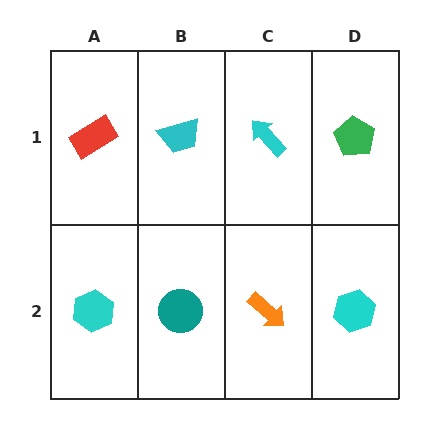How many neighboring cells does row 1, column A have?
2.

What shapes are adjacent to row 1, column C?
An orange arrow (row 2, column C), a cyan trapezoid (row 1, column B), a green pentagon (row 1, column D).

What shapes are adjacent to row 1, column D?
A cyan hexagon (row 2, column D), a cyan arrow (row 1, column C).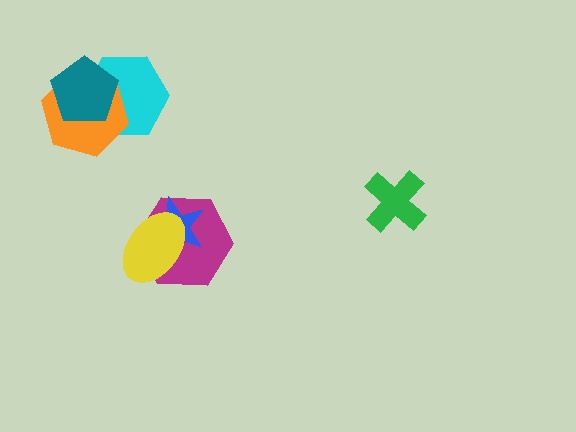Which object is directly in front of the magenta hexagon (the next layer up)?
The blue star is directly in front of the magenta hexagon.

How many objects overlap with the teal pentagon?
2 objects overlap with the teal pentagon.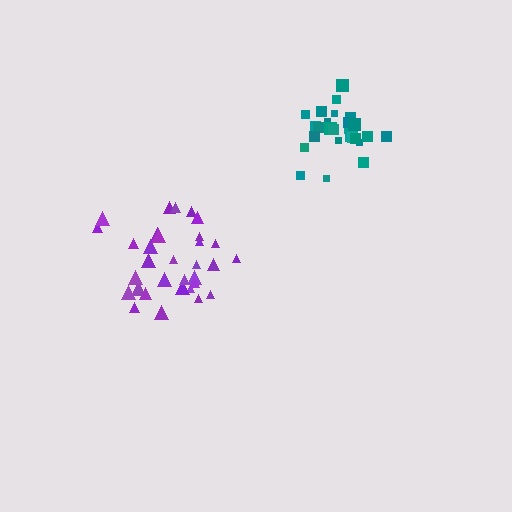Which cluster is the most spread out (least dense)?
Purple.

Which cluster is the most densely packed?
Teal.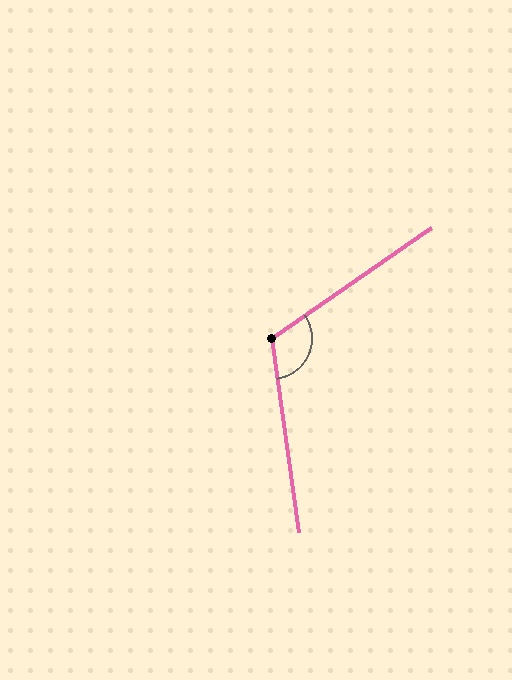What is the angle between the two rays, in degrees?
Approximately 117 degrees.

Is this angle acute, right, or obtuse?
It is obtuse.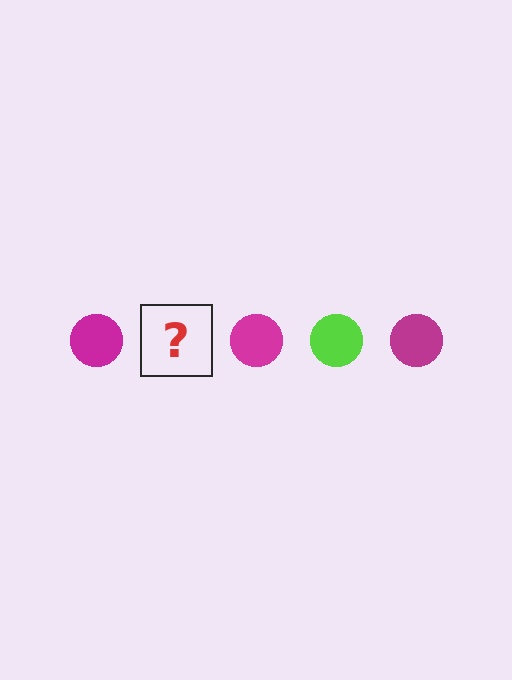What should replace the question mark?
The question mark should be replaced with a lime circle.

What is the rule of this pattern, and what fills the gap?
The rule is that the pattern cycles through magenta, lime circles. The gap should be filled with a lime circle.